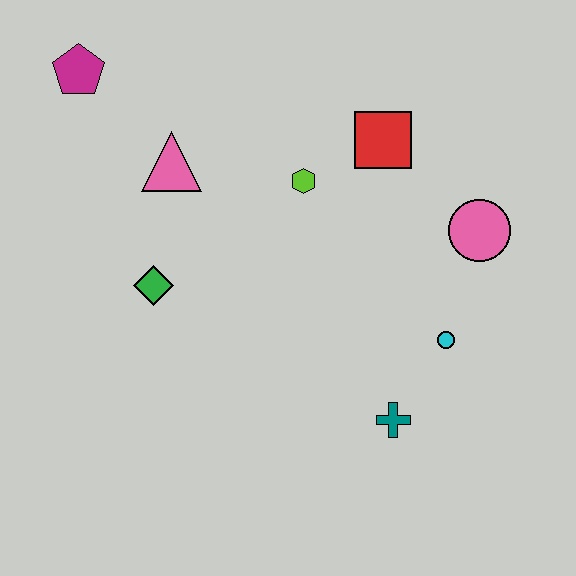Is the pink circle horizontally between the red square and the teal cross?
No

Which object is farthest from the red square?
The magenta pentagon is farthest from the red square.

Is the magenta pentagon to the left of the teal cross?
Yes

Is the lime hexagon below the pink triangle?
Yes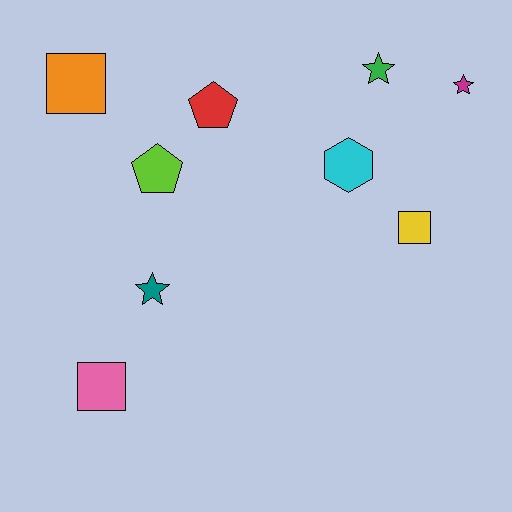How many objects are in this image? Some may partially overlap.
There are 9 objects.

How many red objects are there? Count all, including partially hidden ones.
There is 1 red object.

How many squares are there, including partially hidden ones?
There are 3 squares.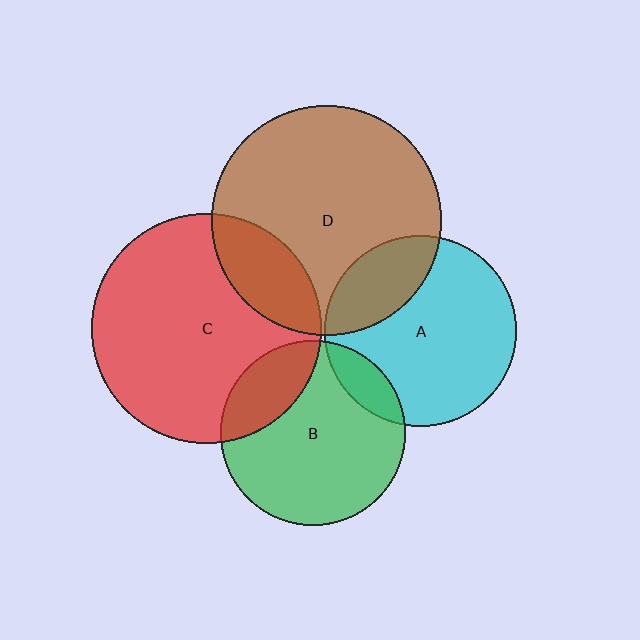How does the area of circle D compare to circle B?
Approximately 1.5 times.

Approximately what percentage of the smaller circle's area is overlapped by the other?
Approximately 10%.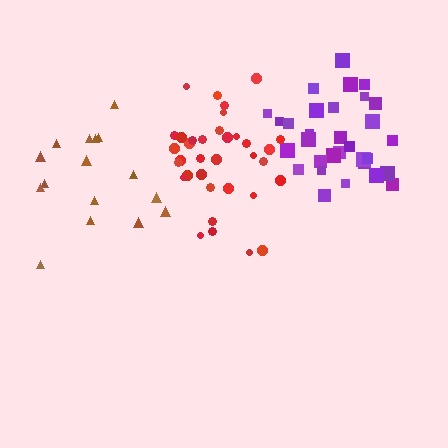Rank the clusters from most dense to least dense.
red, purple, brown.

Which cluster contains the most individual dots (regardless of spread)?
Red (35).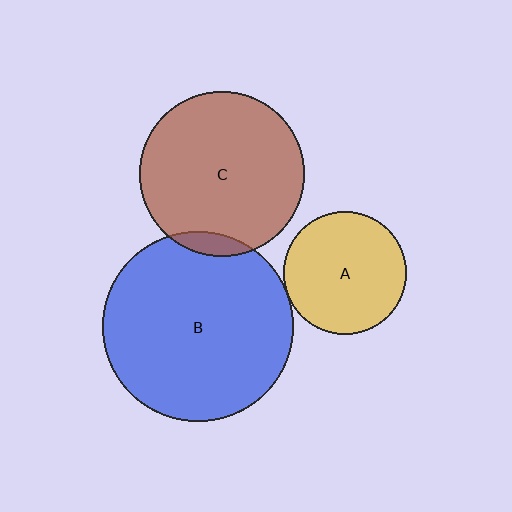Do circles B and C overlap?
Yes.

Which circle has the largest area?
Circle B (blue).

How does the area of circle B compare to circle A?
Approximately 2.4 times.